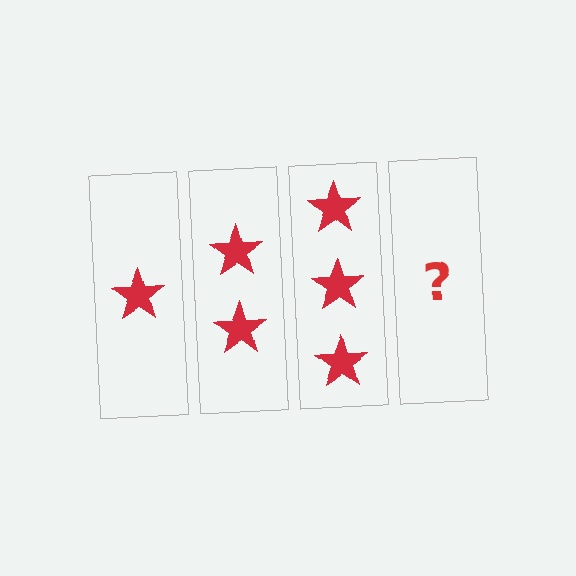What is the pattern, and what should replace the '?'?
The pattern is that each step adds one more star. The '?' should be 4 stars.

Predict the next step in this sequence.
The next step is 4 stars.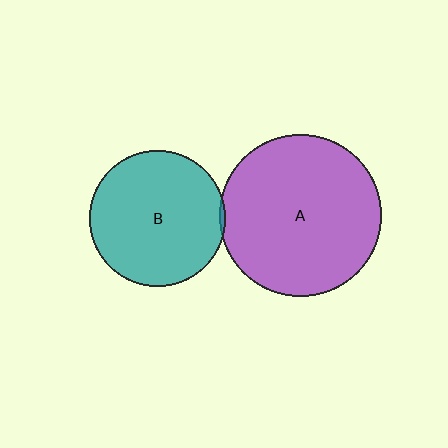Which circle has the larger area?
Circle A (purple).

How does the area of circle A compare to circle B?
Approximately 1.4 times.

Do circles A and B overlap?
Yes.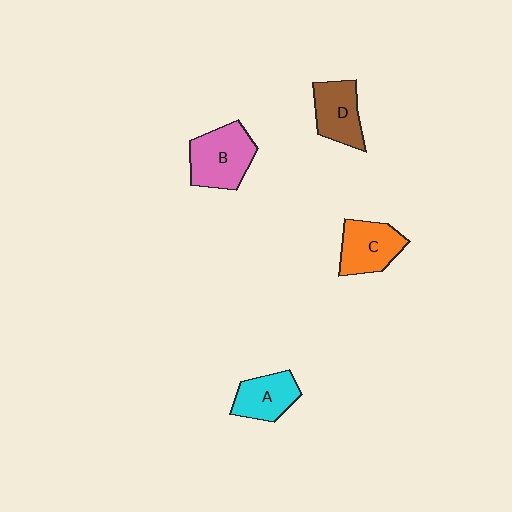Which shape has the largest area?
Shape B (pink).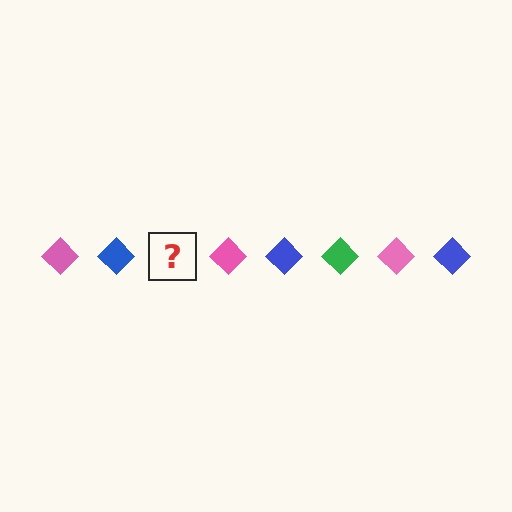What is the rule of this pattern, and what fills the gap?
The rule is that the pattern cycles through pink, blue, green diamonds. The gap should be filled with a green diamond.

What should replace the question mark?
The question mark should be replaced with a green diamond.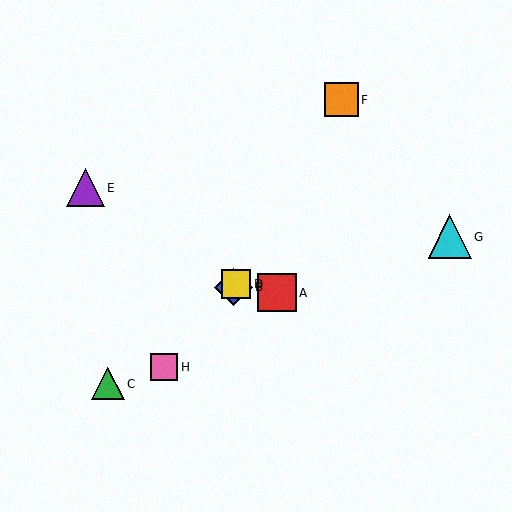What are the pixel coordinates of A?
Object A is at (277, 293).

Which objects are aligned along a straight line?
Objects B, D, H are aligned along a straight line.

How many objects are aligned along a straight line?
3 objects (B, D, H) are aligned along a straight line.